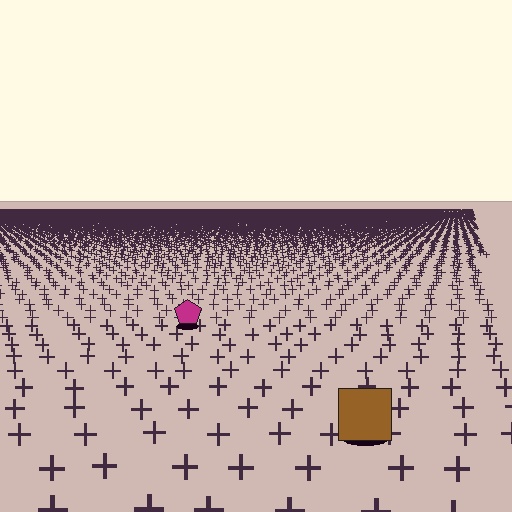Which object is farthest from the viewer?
The magenta pentagon is farthest from the viewer. It appears smaller and the ground texture around it is denser.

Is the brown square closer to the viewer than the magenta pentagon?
Yes. The brown square is closer — you can tell from the texture gradient: the ground texture is coarser near it.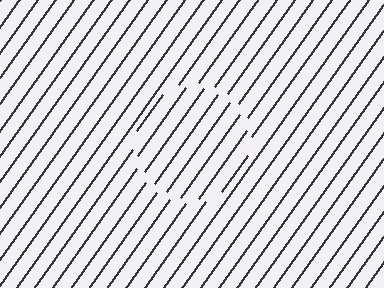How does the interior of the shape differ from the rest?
The interior of the shape contains the same grating, shifted by half a period — the contour is defined by the phase discontinuity where line-ends from the inner and outer gratings abut.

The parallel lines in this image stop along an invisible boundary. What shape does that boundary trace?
An illusory circle. The interior of the shape contains the same grating, shifted by half a period — the contour is defined by the phase discontinuity where line-ends from the inner and outer gratings abut.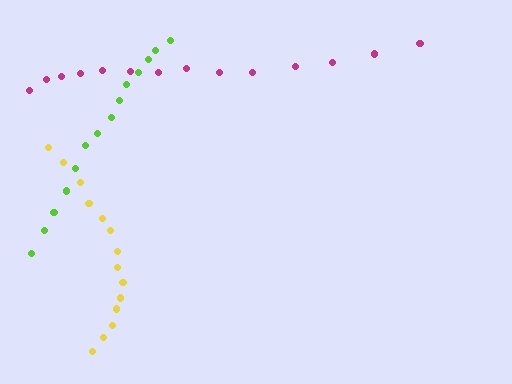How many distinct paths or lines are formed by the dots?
There are 3 distinct paths.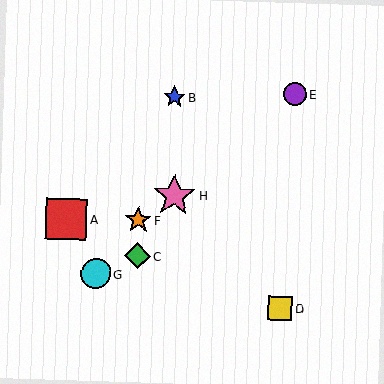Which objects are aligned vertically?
Objects C, F are aligned vertically.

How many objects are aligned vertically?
2 objects (C, F) are aligned vertically.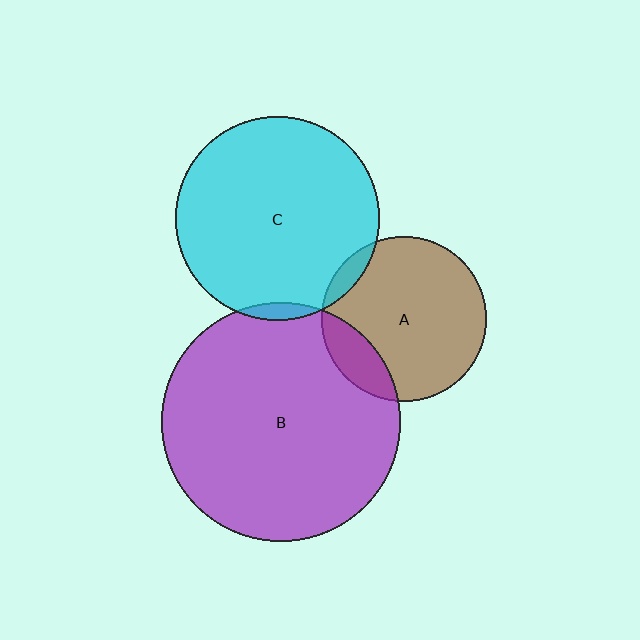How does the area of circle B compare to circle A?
Approximately 2.1 times.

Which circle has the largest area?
Circle B (purple).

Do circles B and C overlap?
Yes.